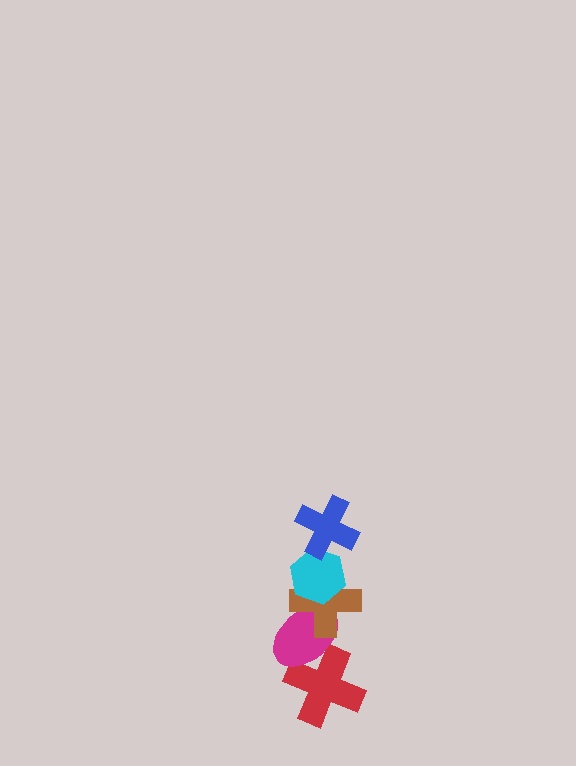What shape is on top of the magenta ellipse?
The brown cross is on top of the magenta ellipse.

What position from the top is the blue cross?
The blue cross is 1st from the top.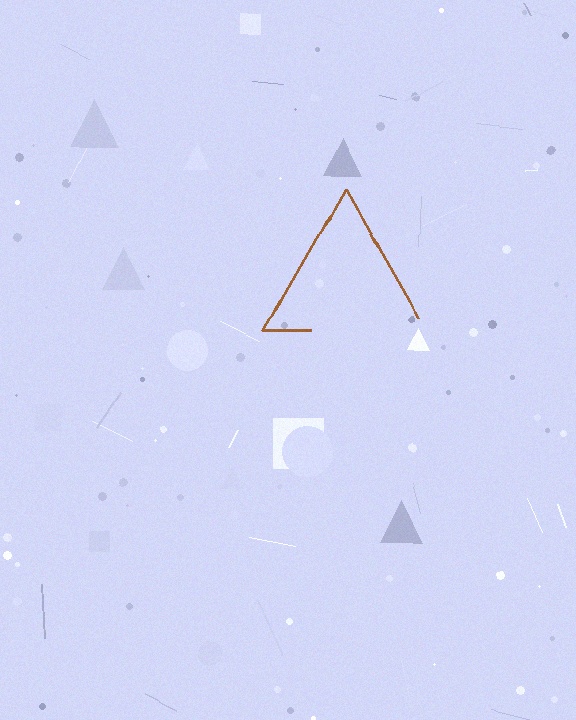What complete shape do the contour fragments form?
The contour fragments form a triangle.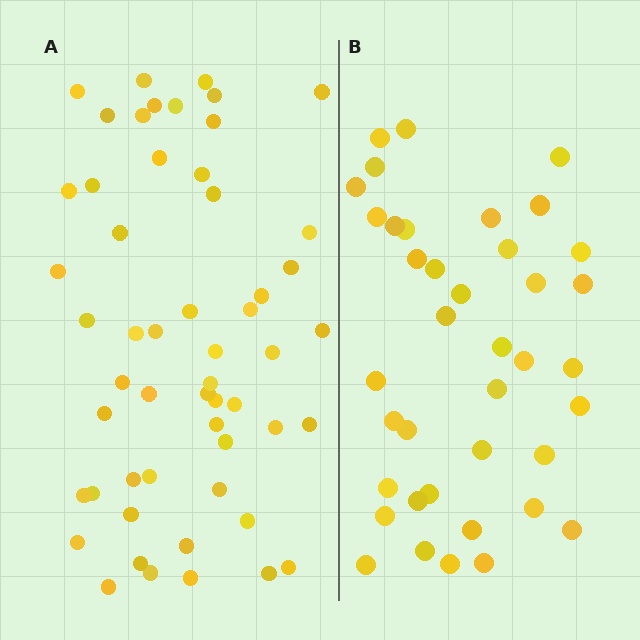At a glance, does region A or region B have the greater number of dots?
Region A (the left region) has more dots.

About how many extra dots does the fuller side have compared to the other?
Region A has approximately 15 more dots than region B.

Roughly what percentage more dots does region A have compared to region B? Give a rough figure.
About 40% more.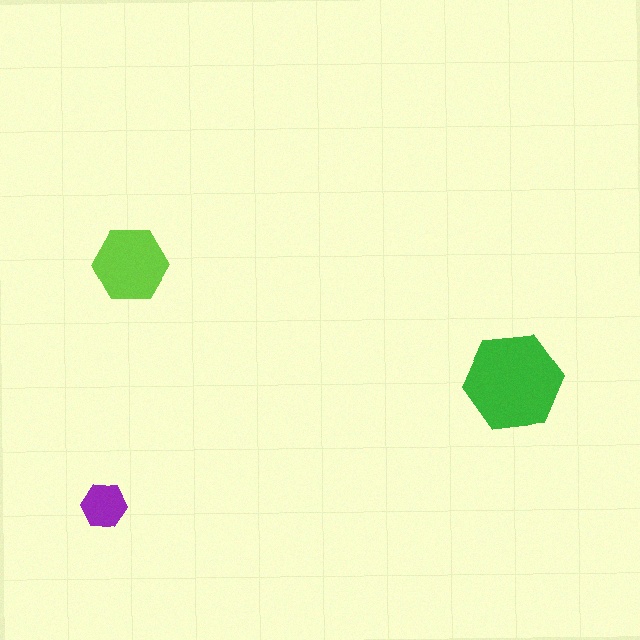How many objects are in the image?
There are 3 objects in the image.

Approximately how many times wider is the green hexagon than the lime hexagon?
About 1.5 times wider.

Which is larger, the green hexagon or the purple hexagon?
The green one.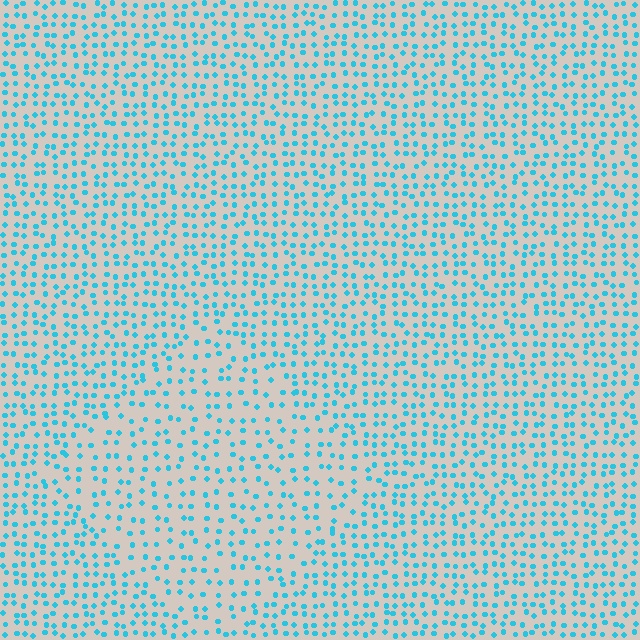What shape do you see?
I see a diamond.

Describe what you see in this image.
The image contains small cyan elements arranged at two different densities. A diamond-shaped region is visible where the elements are less densely packed than the surrounding area.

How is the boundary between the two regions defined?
The boundary is defined by a change in element density (approximately 1.6x ratio). All elements are the same color, size, and shape.